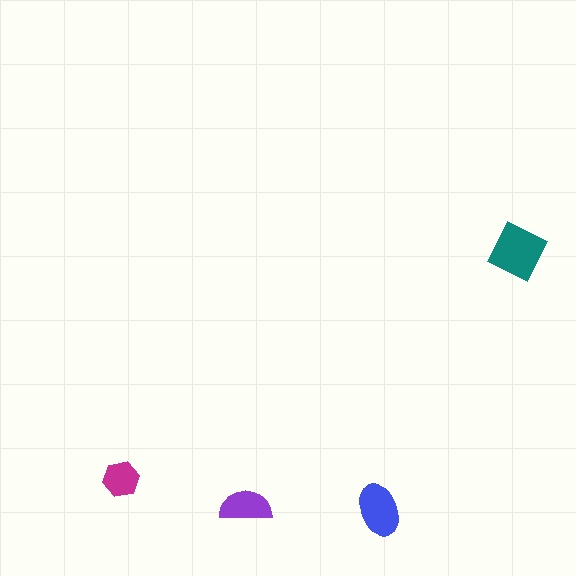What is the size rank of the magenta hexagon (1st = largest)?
4th.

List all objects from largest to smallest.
The teal square, the blue ellipse, the purple semicircle, the magenta hexagon.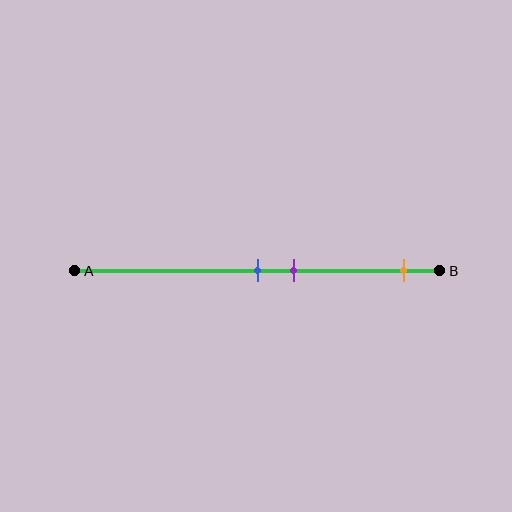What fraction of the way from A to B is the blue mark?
The blue mark is approximately 50% (0.5) of the way from A to B.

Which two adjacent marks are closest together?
The blue and purple marks are the closest adjacent pair.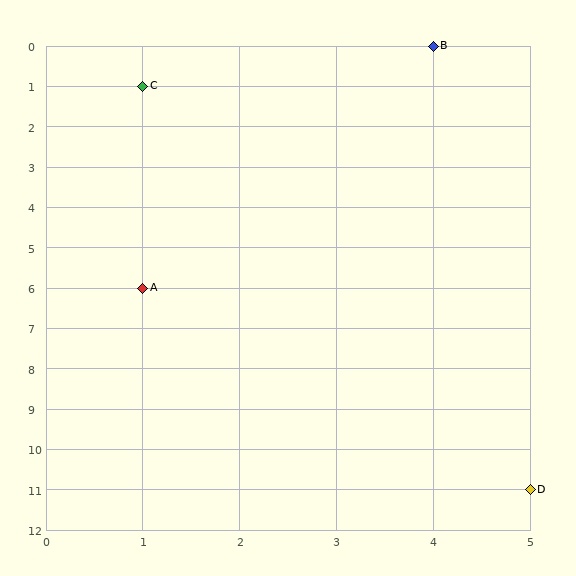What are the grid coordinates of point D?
Point D is at grid coordinates (5, 11).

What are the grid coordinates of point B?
Point B is at grid coordinates (4, 0).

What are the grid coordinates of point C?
Point C is at grid coordinates (1, 1).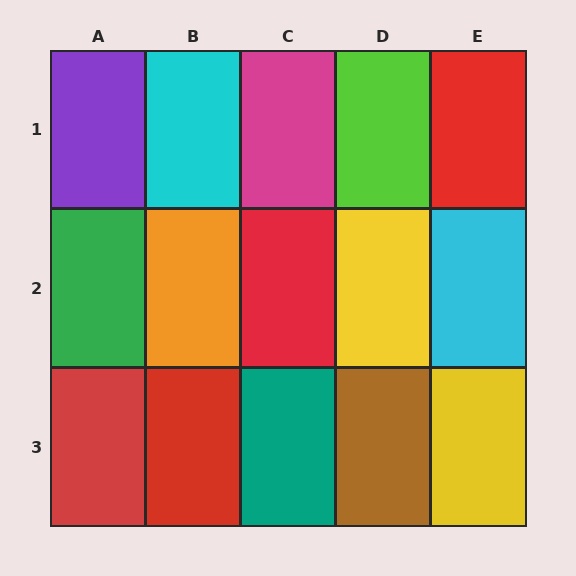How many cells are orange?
1 cell is orange.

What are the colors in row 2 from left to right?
Green, orange, red, yellow, cyan.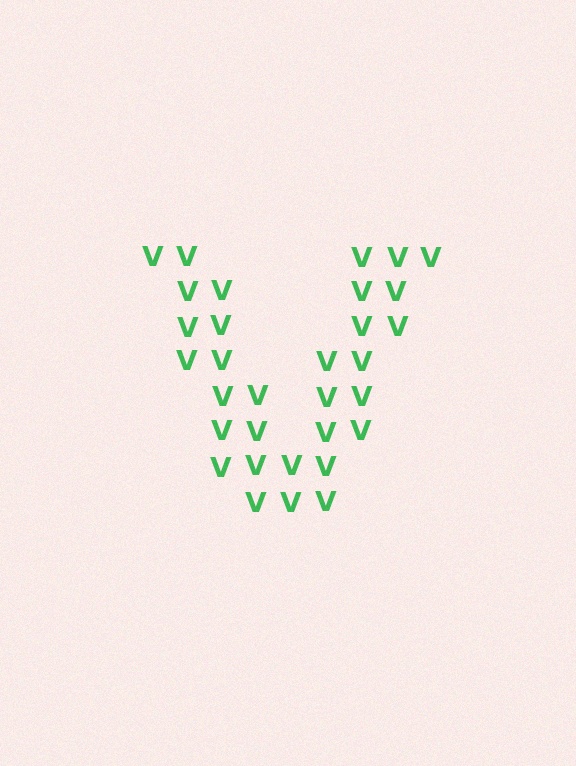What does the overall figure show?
The overall figure shows the letter V.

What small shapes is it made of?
It is made of small letter V's.